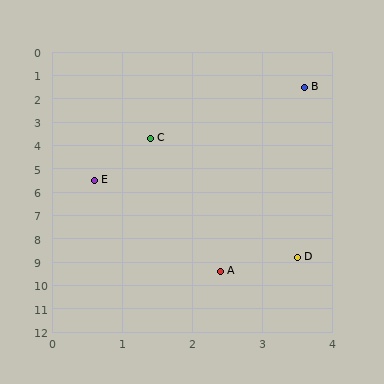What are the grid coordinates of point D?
Point D is at approximately (3.5, 8.8).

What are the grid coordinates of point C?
Point C is at approximately (1.4, 3.7).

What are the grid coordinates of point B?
Point B is at approximately (3.6, 1.5).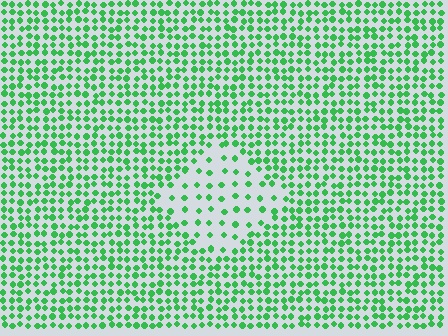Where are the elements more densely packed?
The elements are more densely packed outside the diamond boundary.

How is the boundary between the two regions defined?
The boundary is defined by a change in element density (approximately 2.4x ratio). All elements are the same color, size, and shape.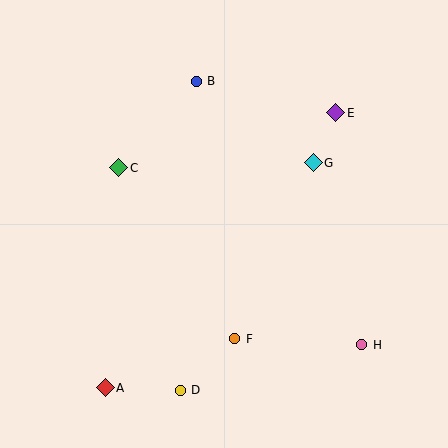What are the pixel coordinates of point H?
Point H is at (362, 345).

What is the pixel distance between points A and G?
The distance between A and G is 307 pixels.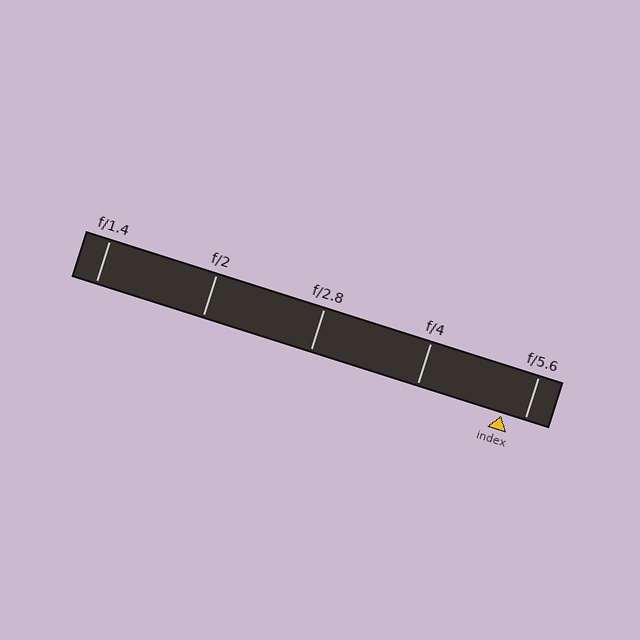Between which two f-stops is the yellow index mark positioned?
The index mark is between f/4 and f/5.6.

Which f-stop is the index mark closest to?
The index mark is closest to f/5.6.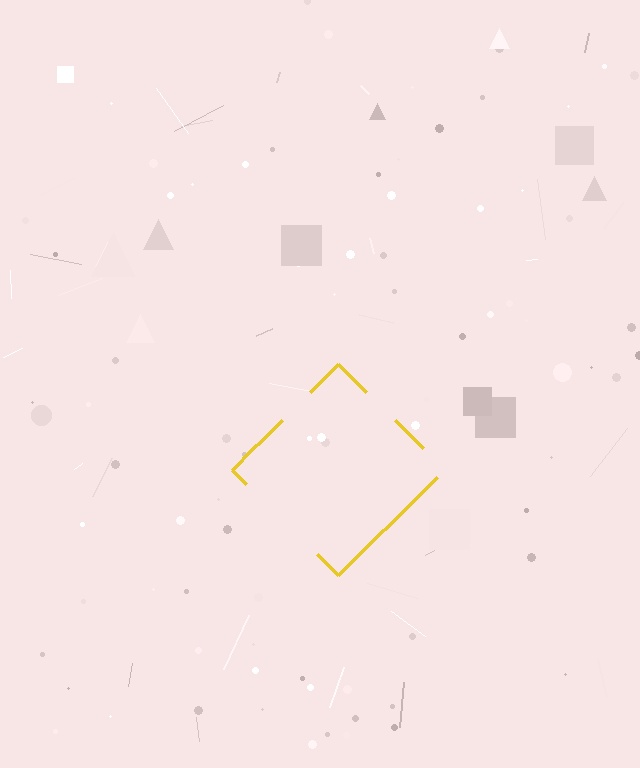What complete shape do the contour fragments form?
The contour fragments form a diamond.